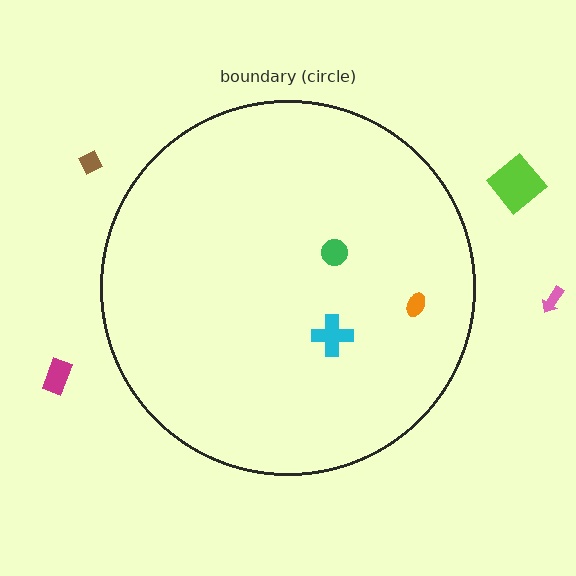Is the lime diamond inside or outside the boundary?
Outside.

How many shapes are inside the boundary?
3 inside, 4 outside.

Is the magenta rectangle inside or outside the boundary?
Outside.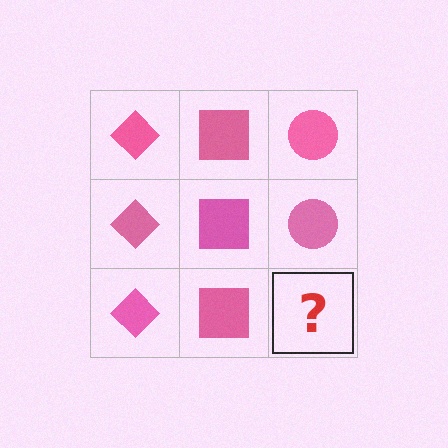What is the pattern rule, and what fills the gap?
The rule is that each column has a consistent shape. The gap should be filled with a pink circle.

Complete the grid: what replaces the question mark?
The question mark should be replaced with a pink circle.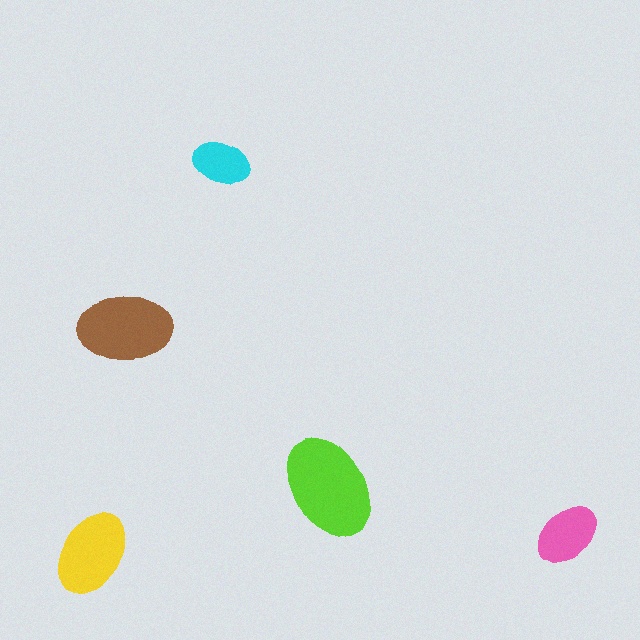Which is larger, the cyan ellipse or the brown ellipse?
The brown one.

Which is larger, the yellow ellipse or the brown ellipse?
The brown one.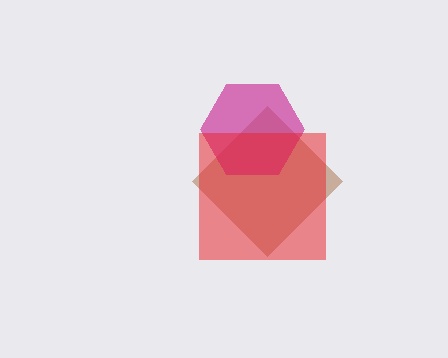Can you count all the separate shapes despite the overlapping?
Yes, there are 3 separate shapes.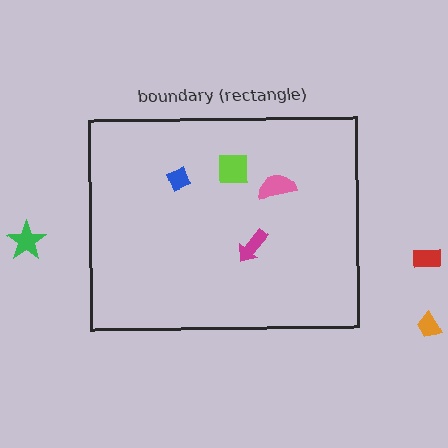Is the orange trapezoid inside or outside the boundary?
Outside.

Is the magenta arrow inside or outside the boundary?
Inside.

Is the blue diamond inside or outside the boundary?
Inside.